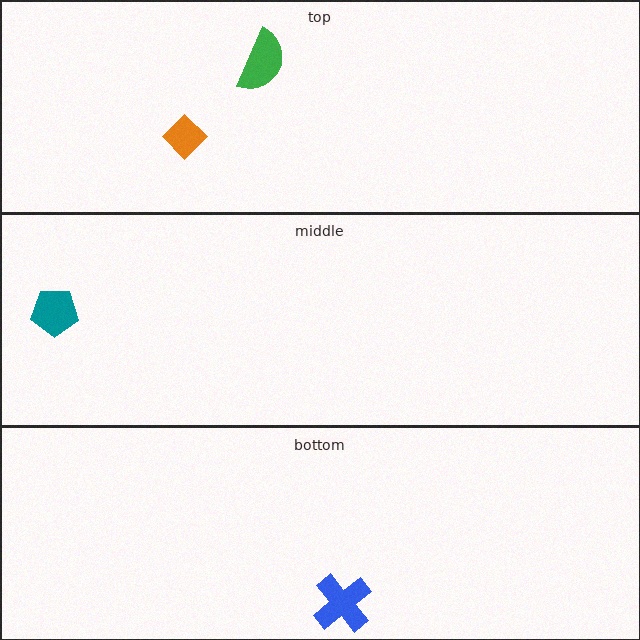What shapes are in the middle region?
The teal pentagon.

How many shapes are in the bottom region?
1.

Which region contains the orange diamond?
The top region.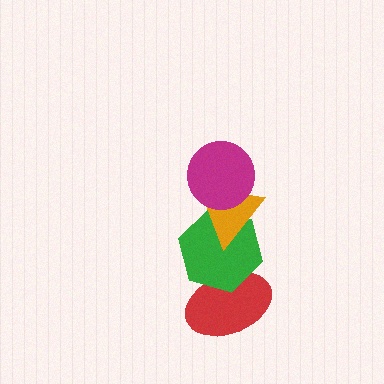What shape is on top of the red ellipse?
The green hexagon is on top of the red ellipse.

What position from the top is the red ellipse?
The red ellipse is 4th from the top.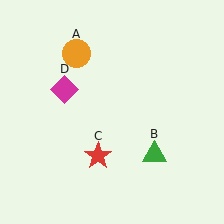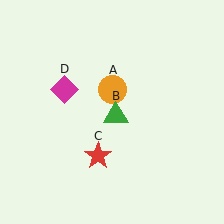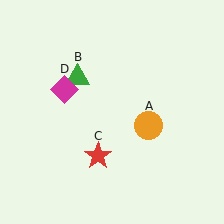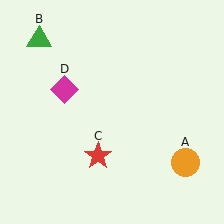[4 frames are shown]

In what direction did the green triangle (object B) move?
The green triangle (object B) moved up and to the left.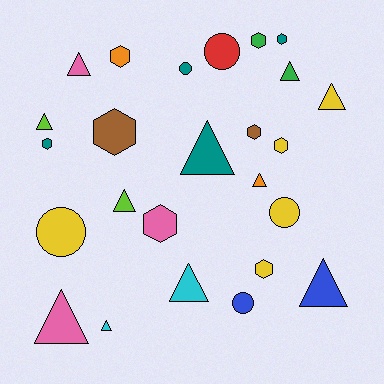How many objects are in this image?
There are 25 objects.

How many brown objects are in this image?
There are 2 brown objects.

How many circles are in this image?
There are 5 circles.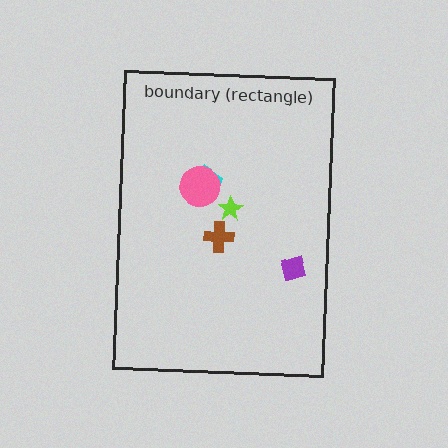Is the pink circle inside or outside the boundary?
Inside.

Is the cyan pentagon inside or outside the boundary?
Inside.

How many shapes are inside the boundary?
5 inside, 0 outside.